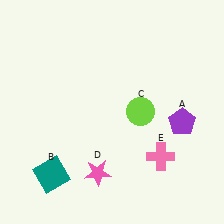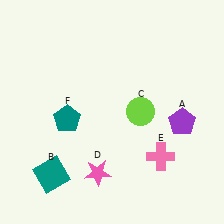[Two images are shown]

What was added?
A teal pentagon (F) was added in Image 2.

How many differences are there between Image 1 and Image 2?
There is 1 difference between the two images.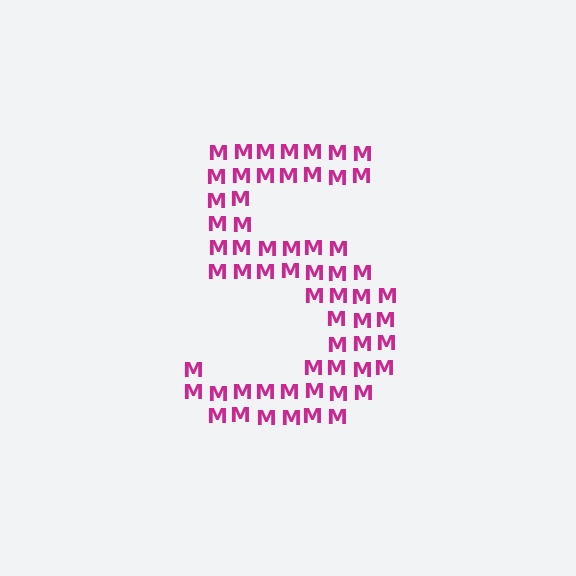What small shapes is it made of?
It is made of small letter M's.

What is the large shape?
The large shape is the digit 5.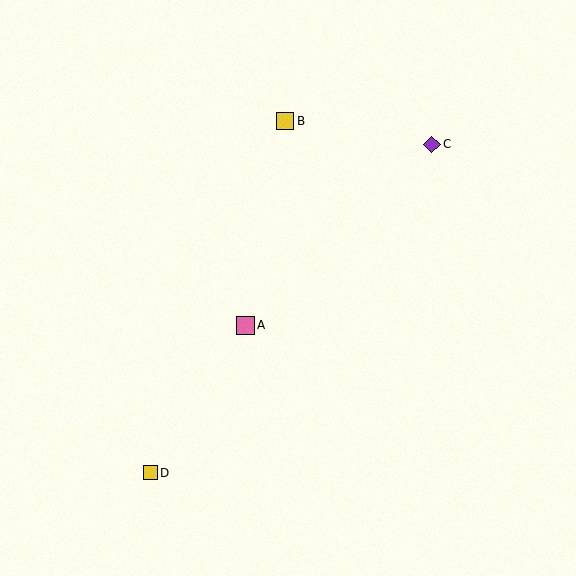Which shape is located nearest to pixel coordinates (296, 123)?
The yellow square (labeled B) at (285, 121) is nearest to that location.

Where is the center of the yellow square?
The center of the yellow square is at (285, 121).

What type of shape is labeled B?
Shape B is a yellow square.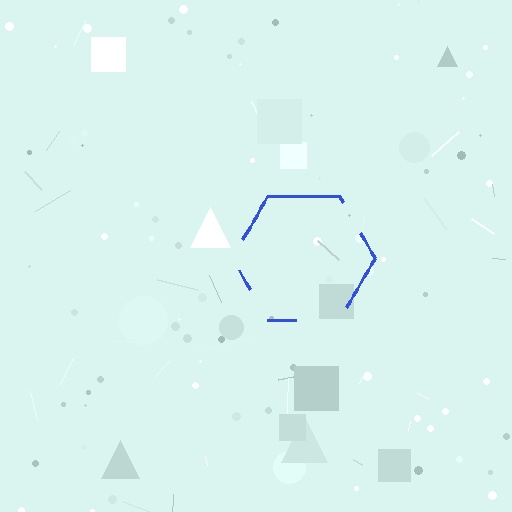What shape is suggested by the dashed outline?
The dashed outline suggests a hexagon.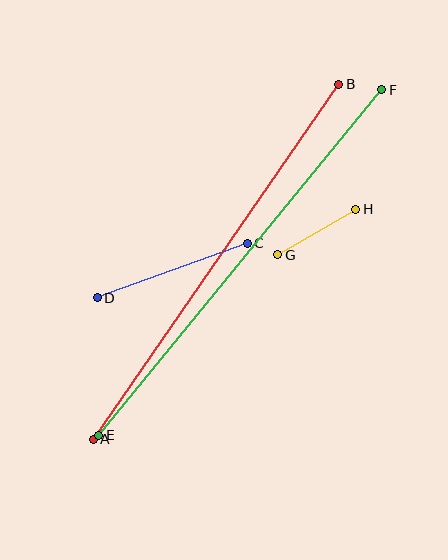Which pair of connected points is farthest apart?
Points E and F are farthest apart.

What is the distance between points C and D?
The distance is approximately 159 pixels.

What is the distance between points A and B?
The distance is approximately 431 pixels.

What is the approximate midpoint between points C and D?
The midpoint is at approximately (172, 271) pixels.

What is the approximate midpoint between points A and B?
The midpoint is at approximately (216, 262) pixels.